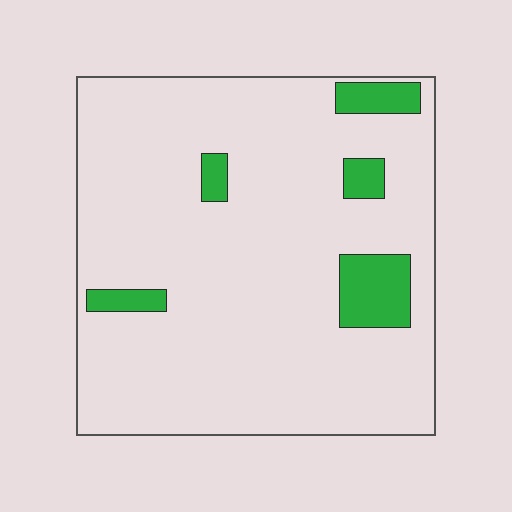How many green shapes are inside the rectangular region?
5.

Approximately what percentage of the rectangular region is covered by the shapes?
Approximately 10%.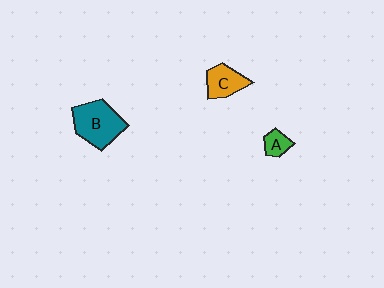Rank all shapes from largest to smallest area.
From largest to smallest: B (teal), C (orange), A (green).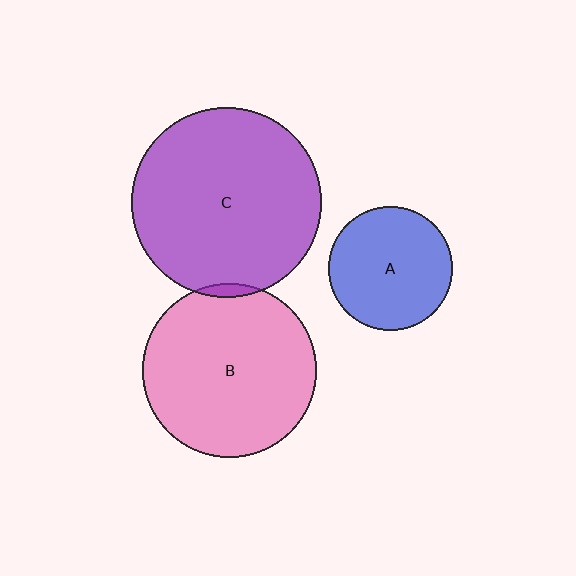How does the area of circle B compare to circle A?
Approximately 2.0 times.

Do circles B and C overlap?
Yes.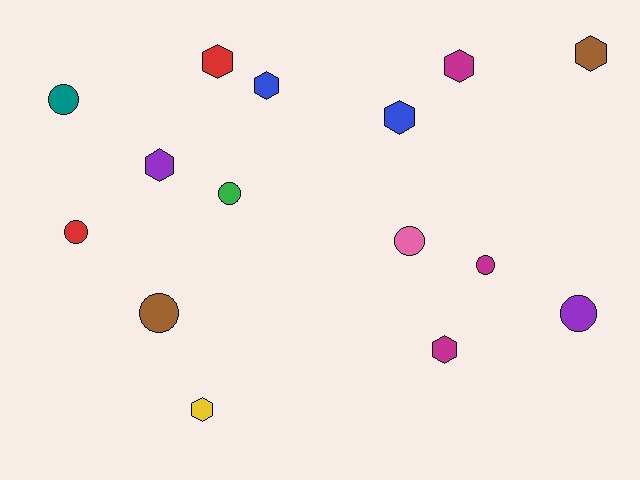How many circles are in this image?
There are 7 circles.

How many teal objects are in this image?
There is 1 teal object.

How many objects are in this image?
There are 15 objects.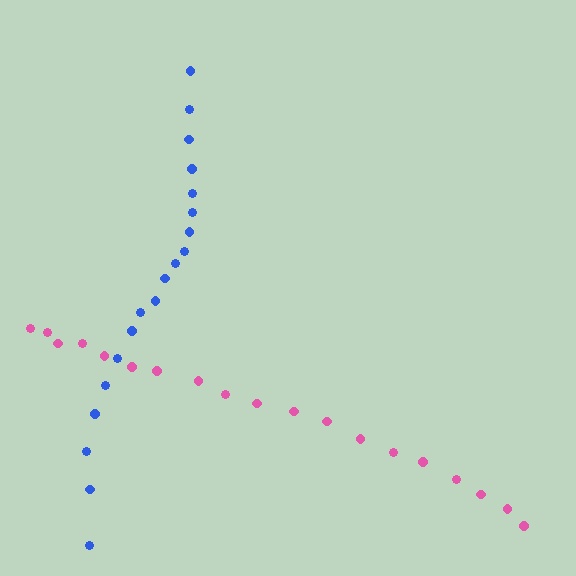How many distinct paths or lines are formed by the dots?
There are 2 distinct paths.